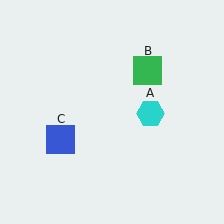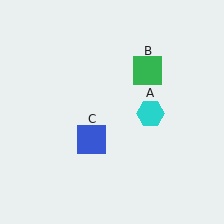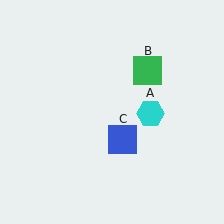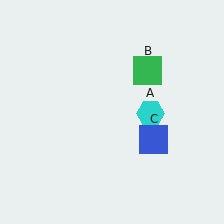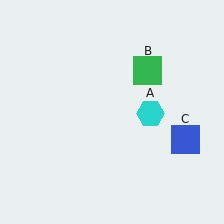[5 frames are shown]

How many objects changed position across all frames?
1 object changed position: blue square (object C).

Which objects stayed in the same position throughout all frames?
Cyan hexagon (object A) and green square (object B) remained stationary.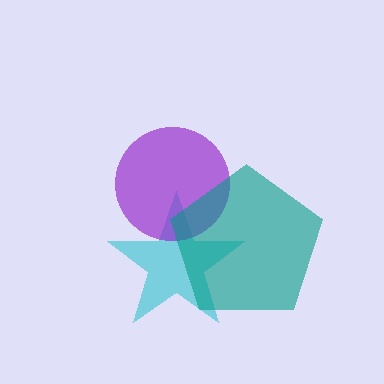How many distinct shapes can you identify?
There are 3 distinct shapes: a cyan star, a purple circle, a teal pentagon.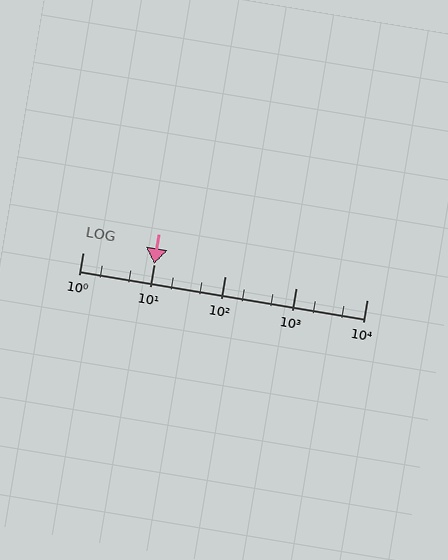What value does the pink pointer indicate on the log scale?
The pointer indicates approximately 10.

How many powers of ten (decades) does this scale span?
The scale spans 4 decades, from 1 to 10000.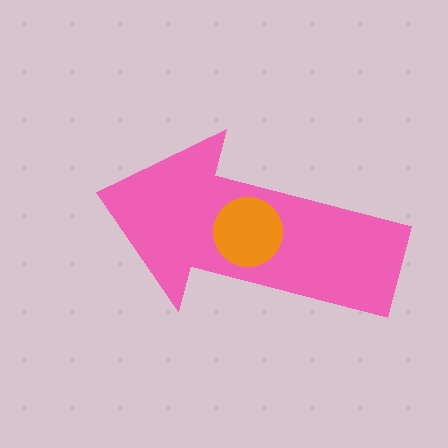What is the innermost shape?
The orange circle.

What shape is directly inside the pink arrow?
The orange circle.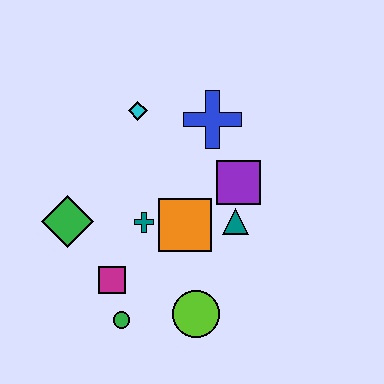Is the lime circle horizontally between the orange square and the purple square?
Yes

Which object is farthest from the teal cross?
The blue cross is farthest from the teal cross.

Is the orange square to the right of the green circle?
Yes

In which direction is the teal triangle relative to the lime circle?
The teal triangle is above the lime circle.